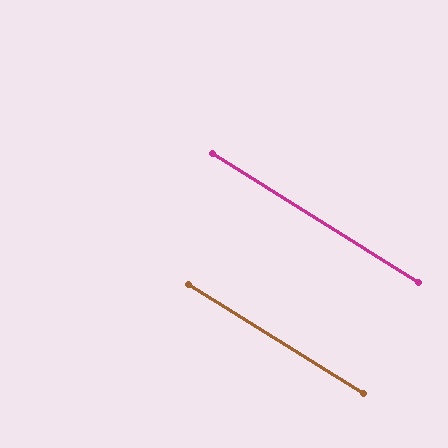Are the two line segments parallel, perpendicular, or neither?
Parallel — their directions differ by only 0.1°.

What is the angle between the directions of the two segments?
Approximately 0 degrees.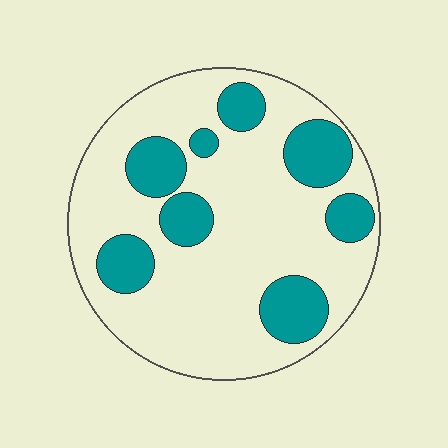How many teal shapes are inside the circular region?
8.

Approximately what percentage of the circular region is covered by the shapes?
Approximately 25%.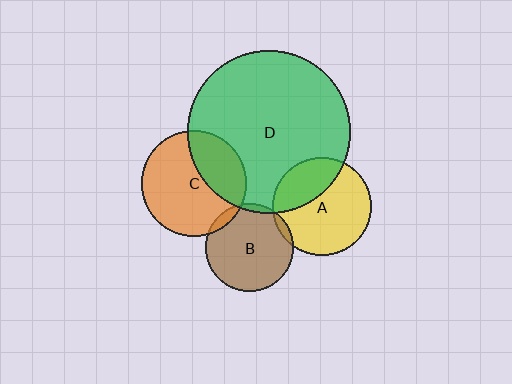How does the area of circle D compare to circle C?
Approximately 2.4 times.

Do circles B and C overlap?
Yes.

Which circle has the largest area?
Circle D (green).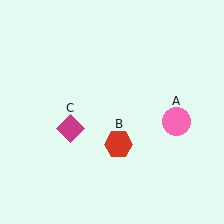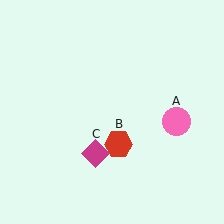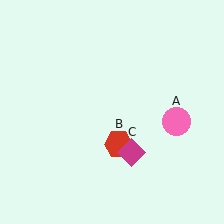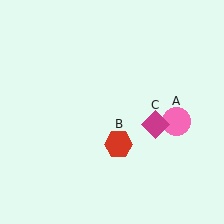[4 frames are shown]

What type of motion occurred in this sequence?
The magenta diamond (object C) rotated counterclockwise around the center of the scene.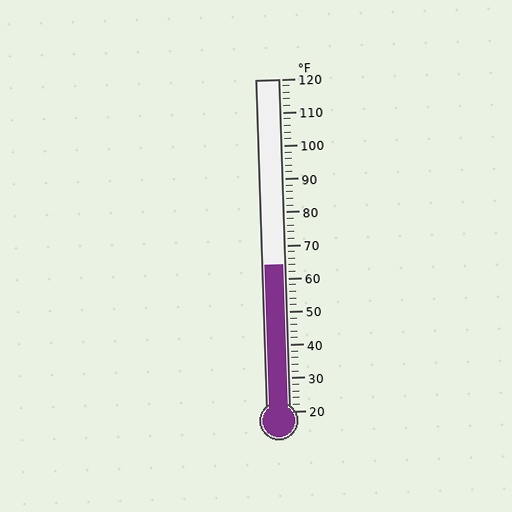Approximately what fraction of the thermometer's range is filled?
The thermometer is filled to approximately 45% of its range.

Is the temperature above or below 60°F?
The temperature is above 60°F.